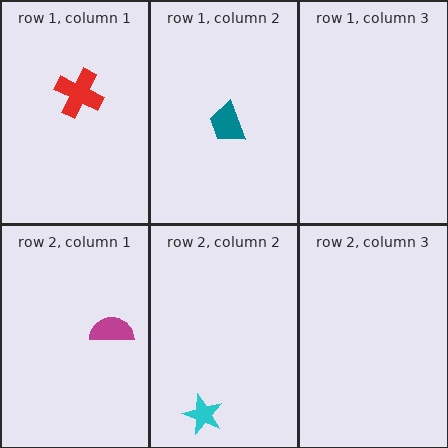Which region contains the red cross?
The row 1, column 1 region.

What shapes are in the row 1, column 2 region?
The teal trapezoid.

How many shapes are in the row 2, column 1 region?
1.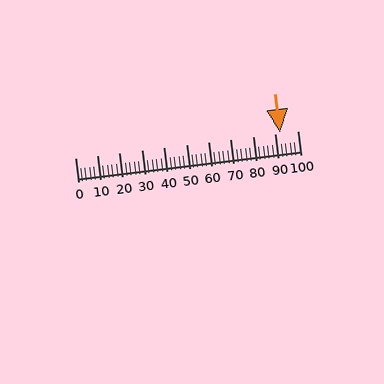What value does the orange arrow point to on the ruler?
The orange arrow points to approximately 92.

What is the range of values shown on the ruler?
The ruler shows values from 0 to 100.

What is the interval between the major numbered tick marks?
The major tick marks are spaced 10 units apart.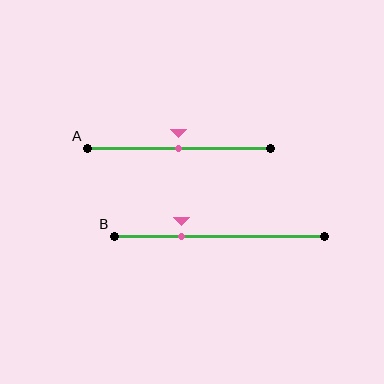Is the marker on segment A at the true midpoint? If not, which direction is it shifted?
Yes, the marker on segment A is at the true midpoint.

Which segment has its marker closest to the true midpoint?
Segment A has its marker closest to the true midpoint.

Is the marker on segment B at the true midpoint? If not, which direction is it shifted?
No, the marker on segment B is shifted to the left by about 18% of the segment length.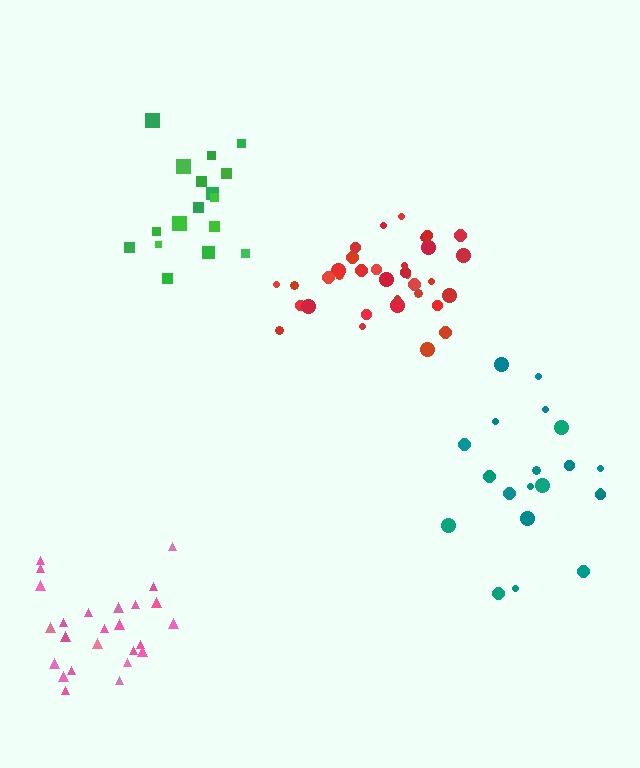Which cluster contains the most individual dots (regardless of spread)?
Red (34).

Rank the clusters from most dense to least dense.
red, pink, green, teal.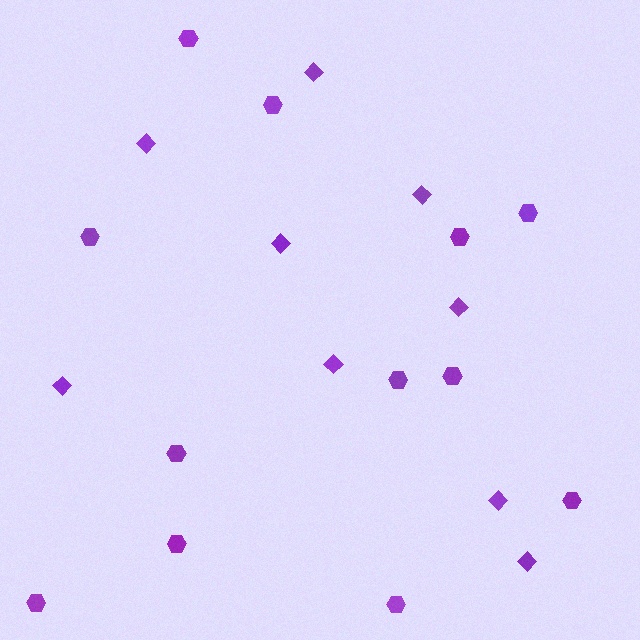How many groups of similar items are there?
There are 2 groups: one group of hexagons (12) and one group of diamonds (9).